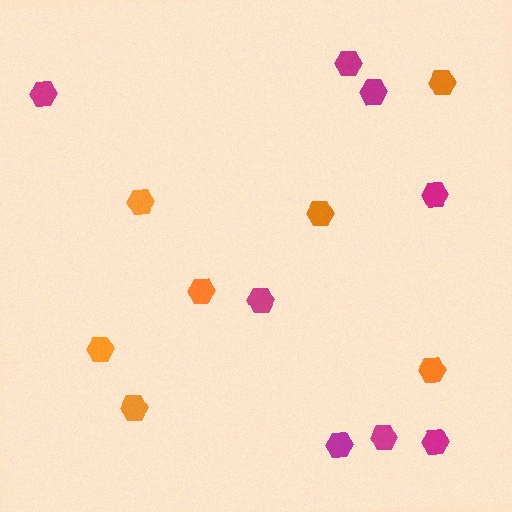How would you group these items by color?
There are 2 groups: one group of magenta hexagons (8) and one group of orange hexagons (7).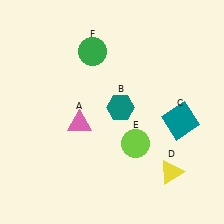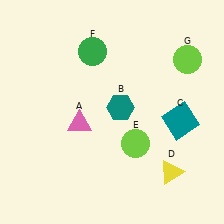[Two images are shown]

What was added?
A lime circle (G) was added in Image 2.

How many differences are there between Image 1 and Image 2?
There is 1 difference between the two images.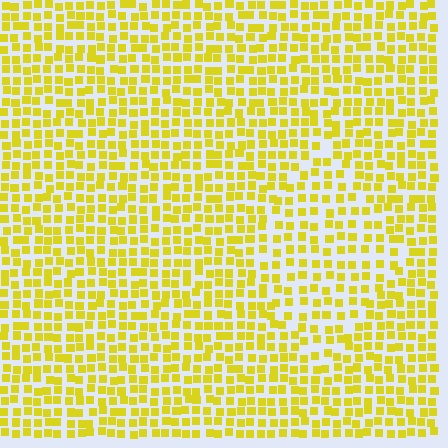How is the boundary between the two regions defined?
The boundary is defined by a change in element density (approximately 1.4x ratio). All elements are the same color, size, and shape.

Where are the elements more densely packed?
The elements are more densely packed outside the diamond boundary.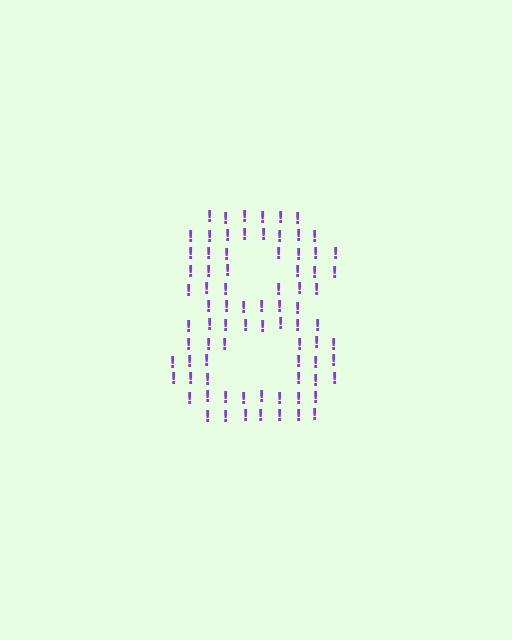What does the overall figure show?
The overall figure shows the digit 8.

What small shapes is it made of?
It is made of small exclamation marks.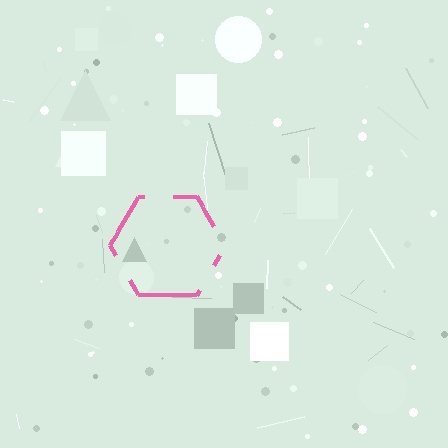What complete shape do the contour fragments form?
The contour fragments form a hexagon.